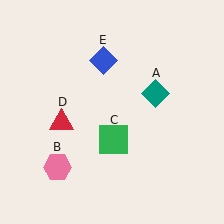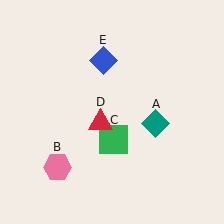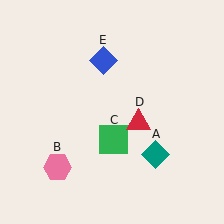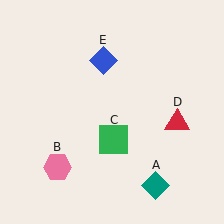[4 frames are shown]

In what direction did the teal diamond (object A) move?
The teal diamond (object A) moved down.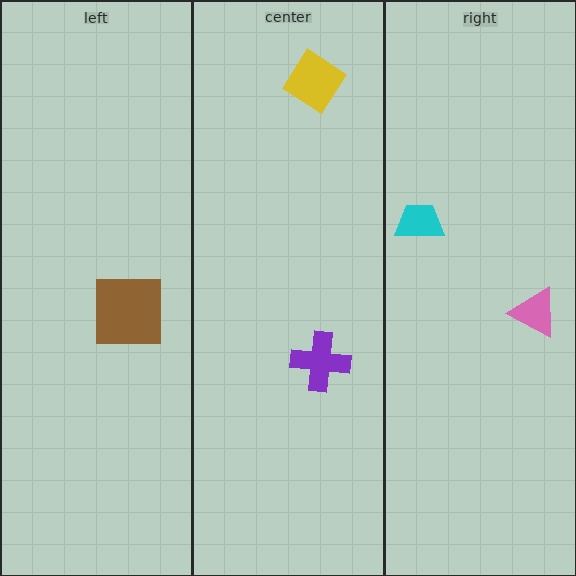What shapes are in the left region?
The brown square.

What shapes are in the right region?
The cyan trapezoid, the pink triangle.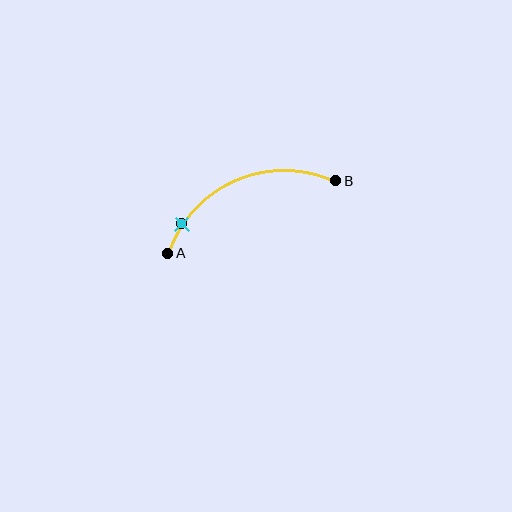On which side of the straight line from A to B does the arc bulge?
The arc bulges above the straight line connecting A and B.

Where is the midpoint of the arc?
The arc midpoint is the point on the curve farthest from the straight line joining A and B. It sits above that line.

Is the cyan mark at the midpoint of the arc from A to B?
No. The cyan mark lies on the arc but is closer to endpoint A. The arc midpoint would be at the point on the curve equidistant along the arc from both A and B.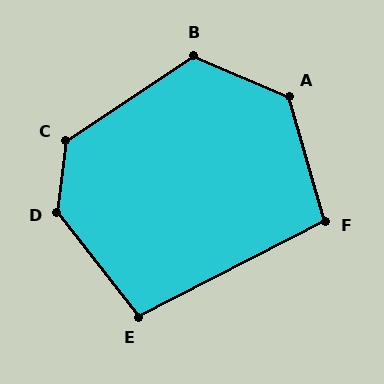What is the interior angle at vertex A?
Approximately 129 degrees (obtuse).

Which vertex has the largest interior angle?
D, at approximately 135 degrees.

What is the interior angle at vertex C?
Approximately 130 degrees (obtuse).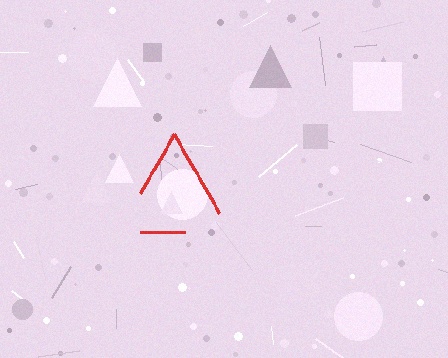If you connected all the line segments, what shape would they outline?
They would outline a triangle.